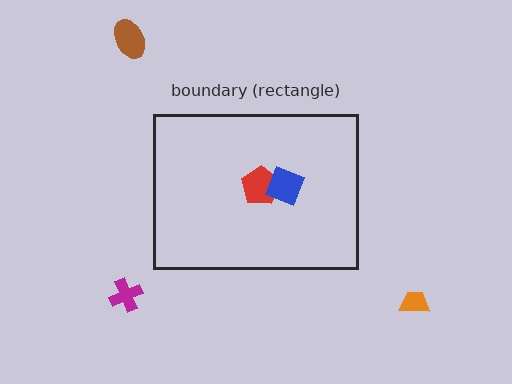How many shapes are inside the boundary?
2 inside, 3 outside.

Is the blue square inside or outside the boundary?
Inside.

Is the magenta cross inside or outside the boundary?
Outside.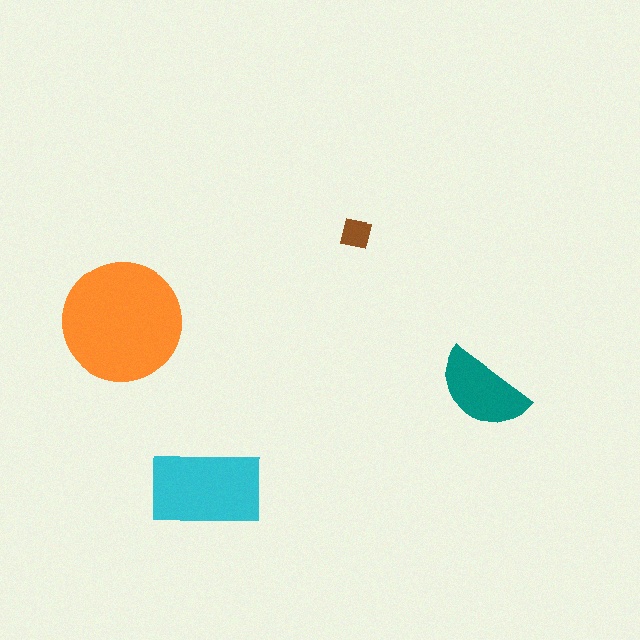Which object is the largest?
The orange circle.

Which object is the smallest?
The brown square.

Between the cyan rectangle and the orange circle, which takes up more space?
The orange circle.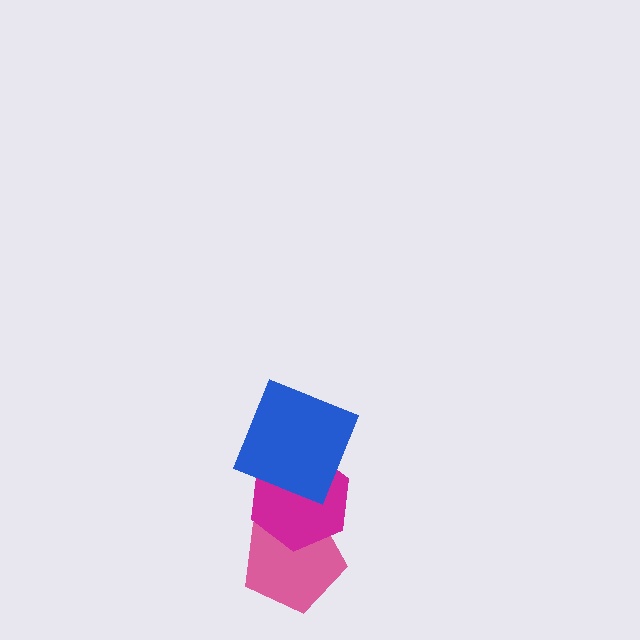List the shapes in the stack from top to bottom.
From top to bottom: the blue square, the magenta hexagon, the pink pentagon.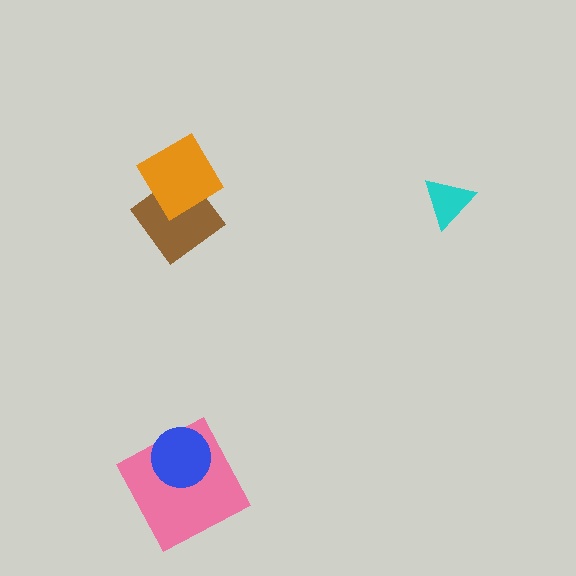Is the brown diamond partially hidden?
Yes, it is partially covered by another shape.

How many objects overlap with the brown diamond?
1 object overlaps with the brown diamond.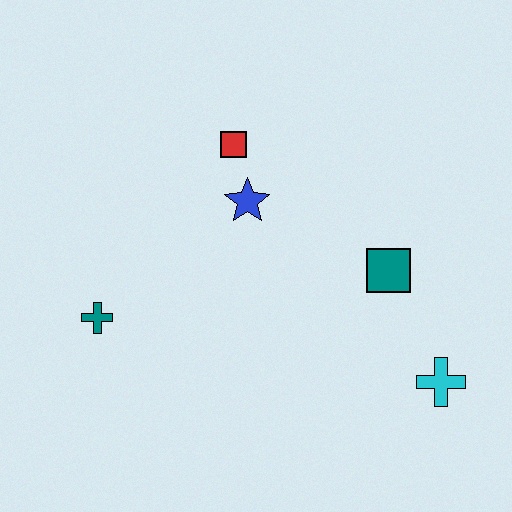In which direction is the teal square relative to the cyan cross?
The teal square is above the cyan cross.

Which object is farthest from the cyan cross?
The teal cross is farthest from the cyan cross.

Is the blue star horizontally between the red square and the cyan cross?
Yes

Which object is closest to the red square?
The blue star is closest to the red square.